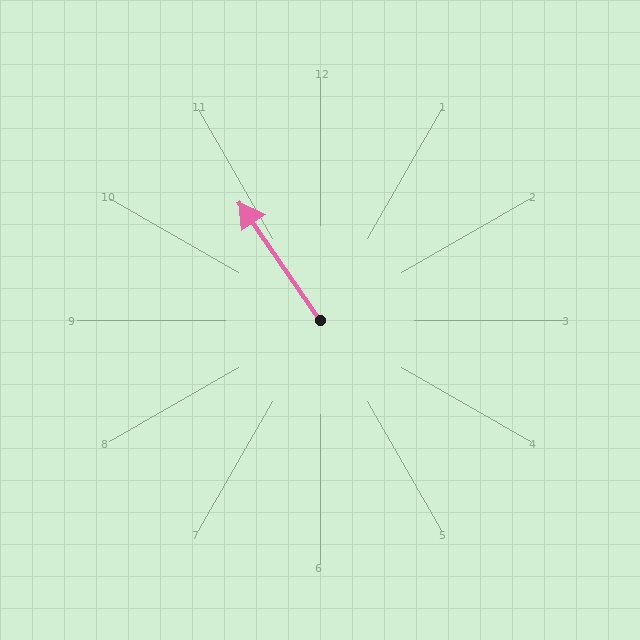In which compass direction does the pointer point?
Northwest.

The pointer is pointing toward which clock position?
Roughly 11 o'clock.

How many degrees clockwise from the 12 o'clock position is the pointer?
Approximately 326 degrees.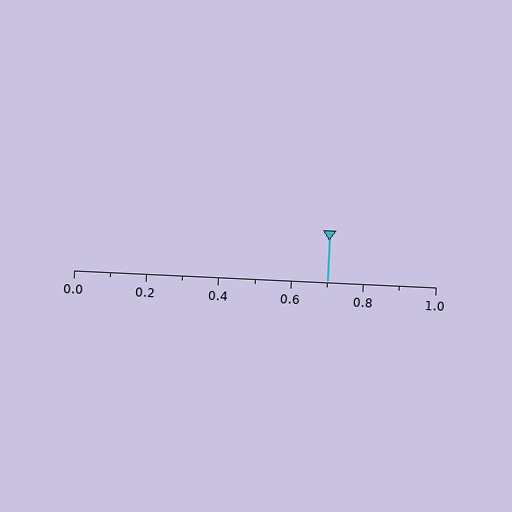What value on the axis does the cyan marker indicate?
The marker indicates approximately 0.7.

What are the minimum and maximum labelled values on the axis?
The axis runs from 0.0 to 1.0.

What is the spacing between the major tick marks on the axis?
The major ticks are spaced 0.2 apart.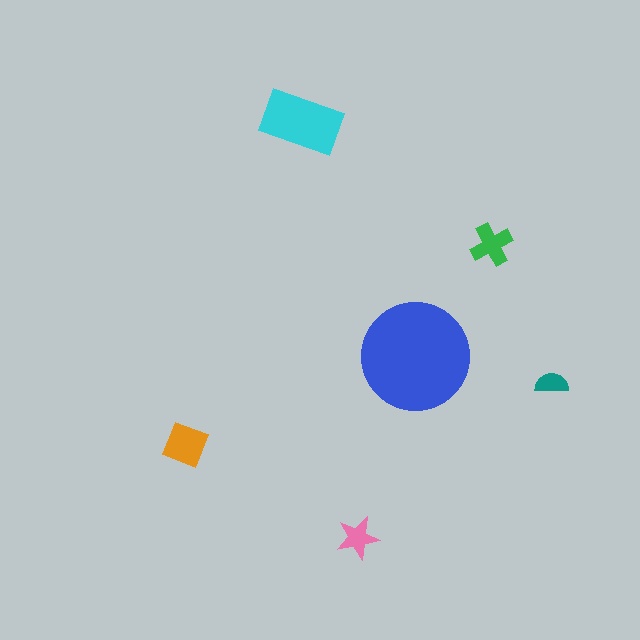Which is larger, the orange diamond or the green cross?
The orange diamond.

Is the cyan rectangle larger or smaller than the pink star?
Larger.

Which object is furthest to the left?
The orange diamond is leftmost.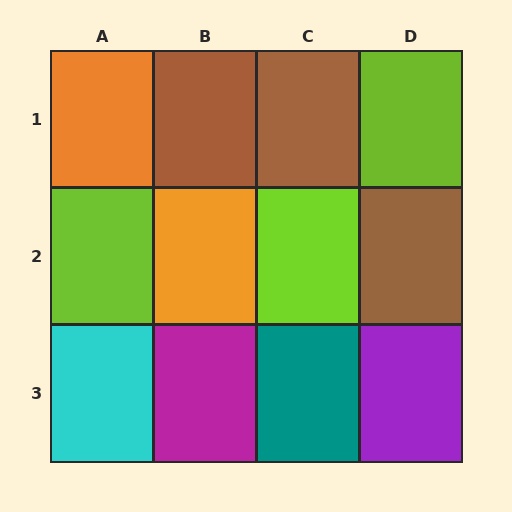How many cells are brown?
3 cells are brown.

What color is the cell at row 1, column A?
Orange.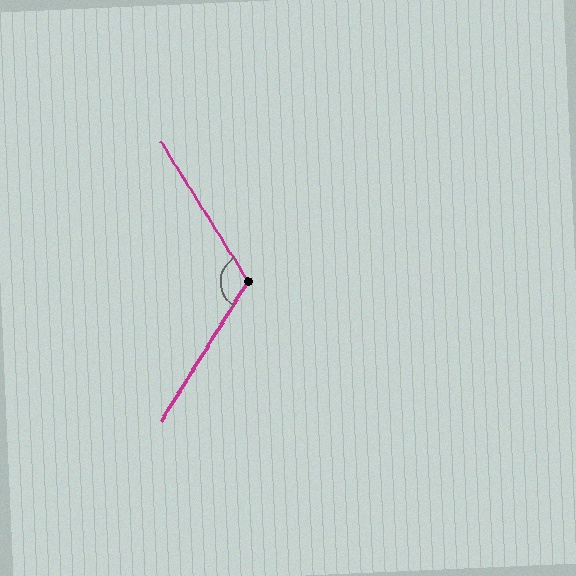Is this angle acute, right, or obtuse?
It is obtuse.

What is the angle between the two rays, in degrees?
Approximately 116 degrees.